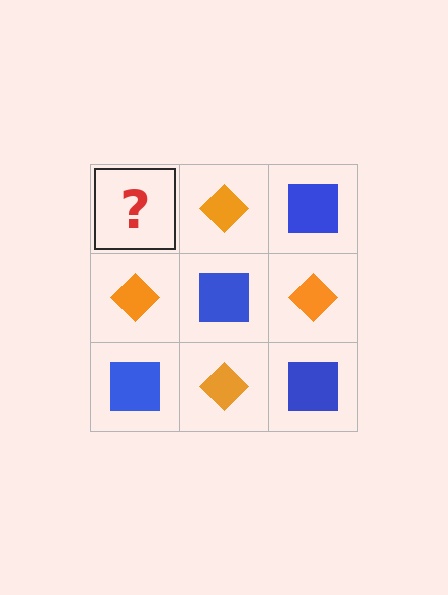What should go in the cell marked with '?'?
The missing cell should contain a blue square.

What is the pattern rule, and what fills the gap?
The rule is that it alternates blue square and orange diamond in a checkerboard pattern. The gap should be filled with a blue square.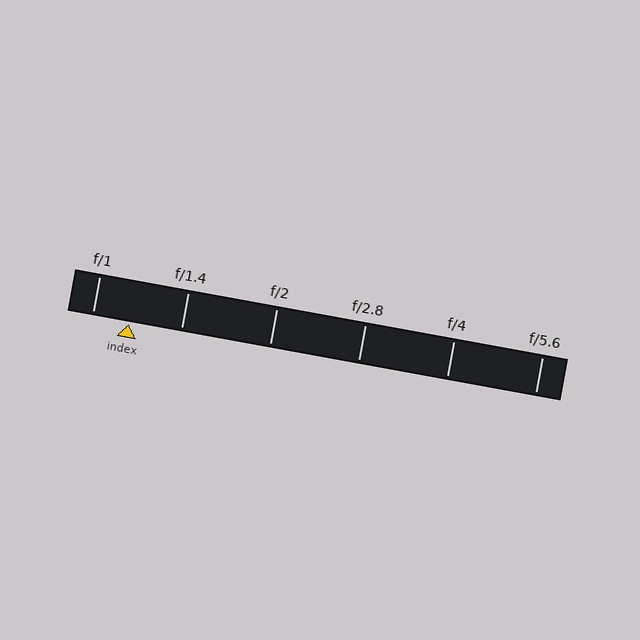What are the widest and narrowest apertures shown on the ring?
The widest aperture shown is f/1 and the narrowest is f/5.6.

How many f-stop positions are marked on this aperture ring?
There are 6 f-stop positions marked.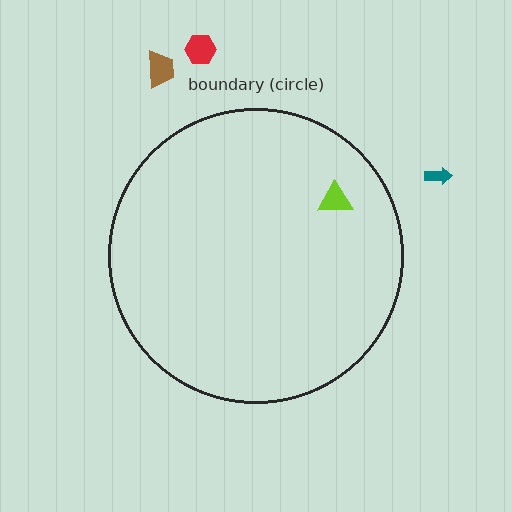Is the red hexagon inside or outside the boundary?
Outside.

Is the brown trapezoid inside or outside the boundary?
Outside.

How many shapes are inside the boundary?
1 inside, 3 outside.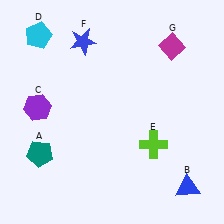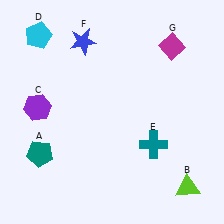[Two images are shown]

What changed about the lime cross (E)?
In Image 1, E is lime. In Image 2, it changed to teal.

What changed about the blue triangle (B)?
In Image 1, B is blue. In Image 2, it changed to lime.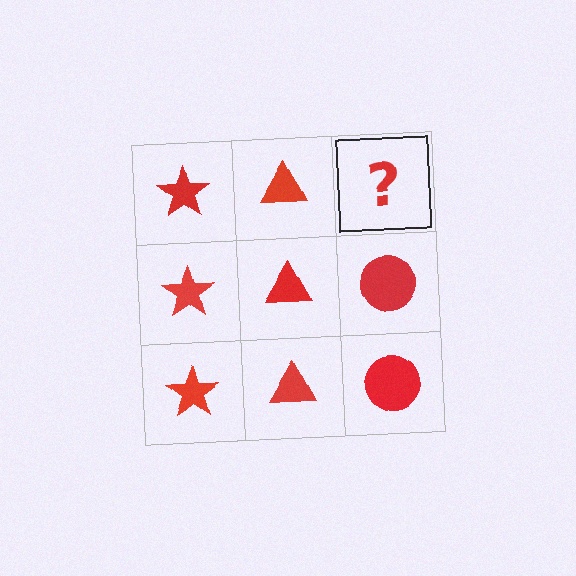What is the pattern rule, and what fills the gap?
The rule is that each column has a consistent shape. The gap should be filled with a red circle.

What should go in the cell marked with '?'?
The missing cell should contain a red circle.